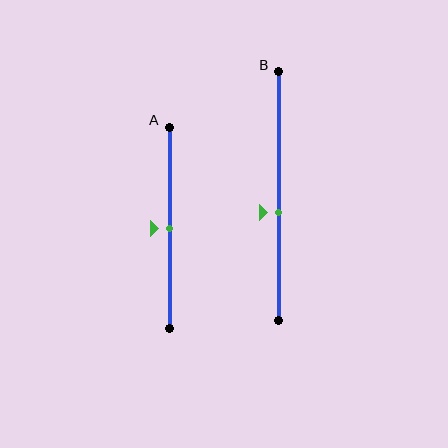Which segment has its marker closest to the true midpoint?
Segment A has its marker closest to the true midpoint.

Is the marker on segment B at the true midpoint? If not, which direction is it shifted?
No, the marker on segment B is shifted downward by about 7% of the segment length.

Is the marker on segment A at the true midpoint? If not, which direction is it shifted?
Yes, the marker on segment A is at the true midpoint.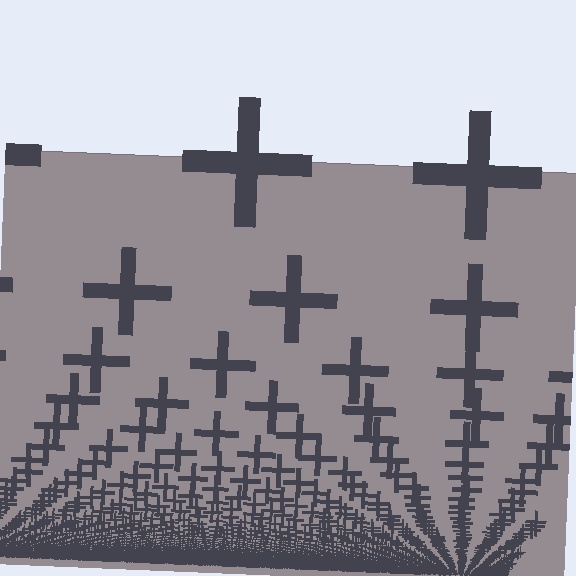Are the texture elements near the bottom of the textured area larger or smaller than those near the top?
Smaller. The gradient is inverted — elements near the bottom are smaller and denser.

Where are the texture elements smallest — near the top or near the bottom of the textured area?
Near the bottom.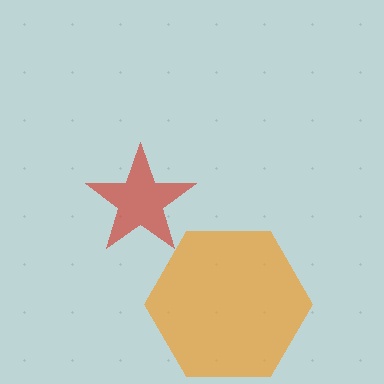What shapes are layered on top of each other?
The layered shapes are: an orange hexagon, a red star.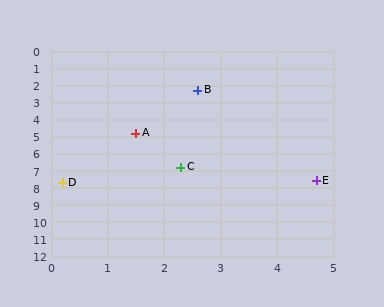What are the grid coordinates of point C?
Point C is at approximately (2.3, 6.8).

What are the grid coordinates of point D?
Point D is at approximately (0.2, 7.7).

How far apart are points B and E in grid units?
Points B and E are about 5.7 grid units apart.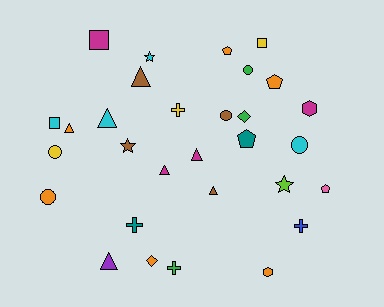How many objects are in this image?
There are 30 objects.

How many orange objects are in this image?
There are 6 orange objects.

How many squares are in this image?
There are 3 squares.